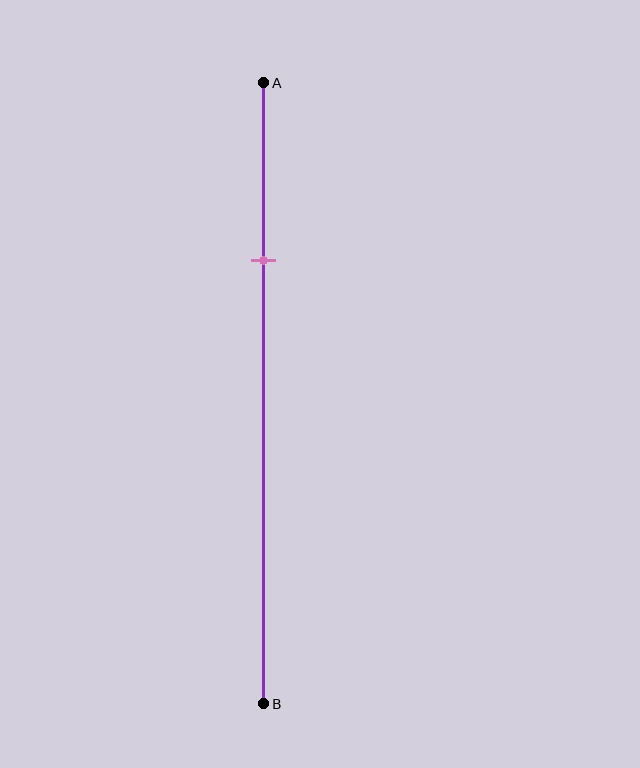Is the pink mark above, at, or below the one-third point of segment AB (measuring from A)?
The pink mark is above the one-third point of segment AB.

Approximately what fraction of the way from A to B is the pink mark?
The pink mark is approximately 30% of the way from A to B.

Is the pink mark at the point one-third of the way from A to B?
No, the mark is at about 30% from A, not at the 33% one-third point.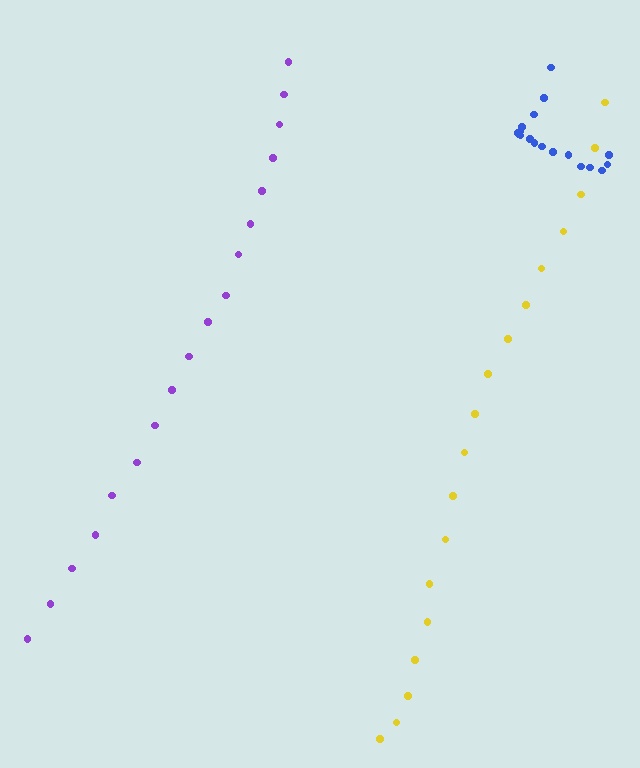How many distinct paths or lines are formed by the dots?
There are 3 distinct paths.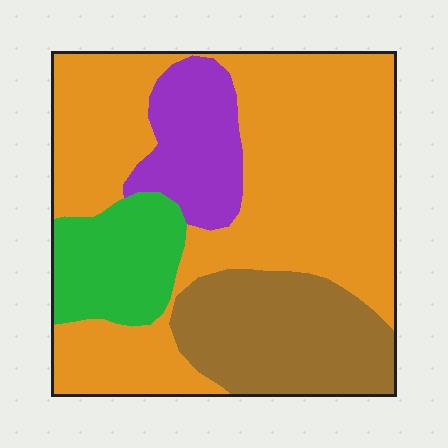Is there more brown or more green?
Brown.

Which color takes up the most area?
Orange, at roughly 55%.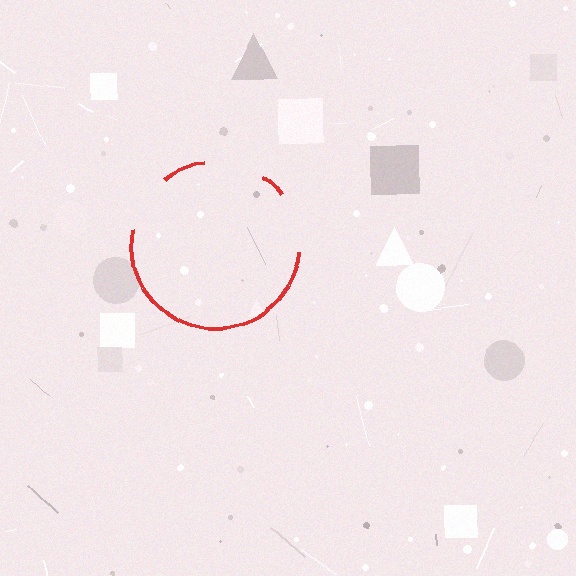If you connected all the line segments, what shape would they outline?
They would outline a circle.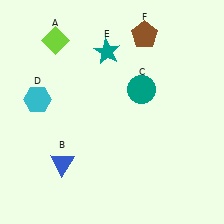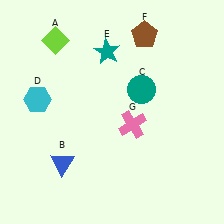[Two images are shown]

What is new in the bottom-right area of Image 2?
A pink cross (G) was added in the bottom-right area of Image 2.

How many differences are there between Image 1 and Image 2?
There is 1 difference between the two images.